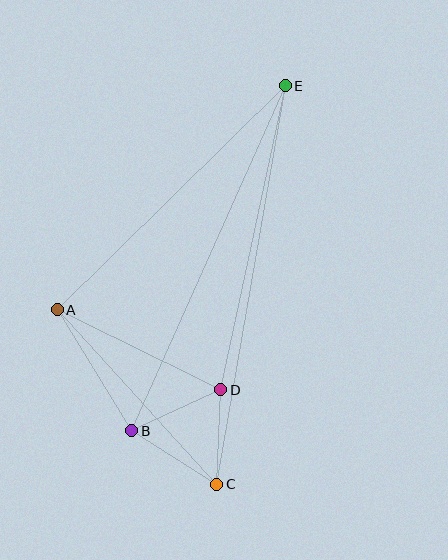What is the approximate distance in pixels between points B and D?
The distance between B and D is approximately 98 pixels.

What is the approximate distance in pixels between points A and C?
The distance between A and C is approximately 236 pixels.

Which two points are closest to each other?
Points C and D are closest to each other.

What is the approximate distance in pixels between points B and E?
The distance between B and E is approximately 378 pixels.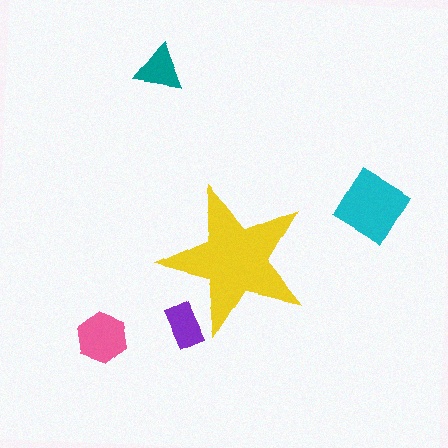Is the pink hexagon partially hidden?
No, the pink hexagon is fully visible.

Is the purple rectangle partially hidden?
Yes, the purple rectangle is partially hidden behind the yellow star.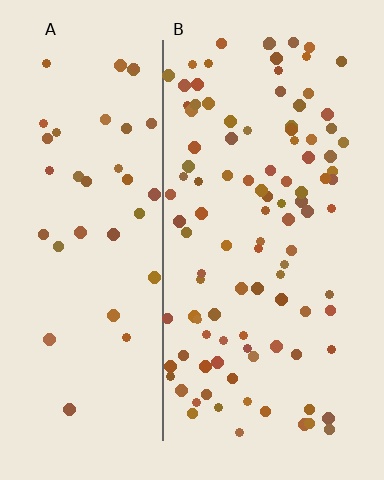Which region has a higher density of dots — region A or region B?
B (the right).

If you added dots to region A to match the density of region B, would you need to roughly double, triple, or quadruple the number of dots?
Approximately triple.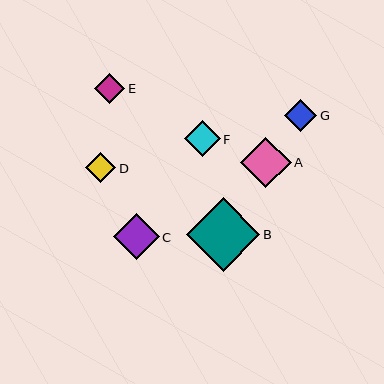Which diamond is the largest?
Diamond B is the largest with a size of approximately 73 pixels.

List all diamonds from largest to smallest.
From largest to smallest: B, A, C, F, G, D, E.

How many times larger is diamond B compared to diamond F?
Diamond B is approximately 2.1 times the size of diamond F.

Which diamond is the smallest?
Diamond E is the smallest with a size of approximately 30 pixels.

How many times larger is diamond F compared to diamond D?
Diamond F is approximately 1.2 times the size of diamond D.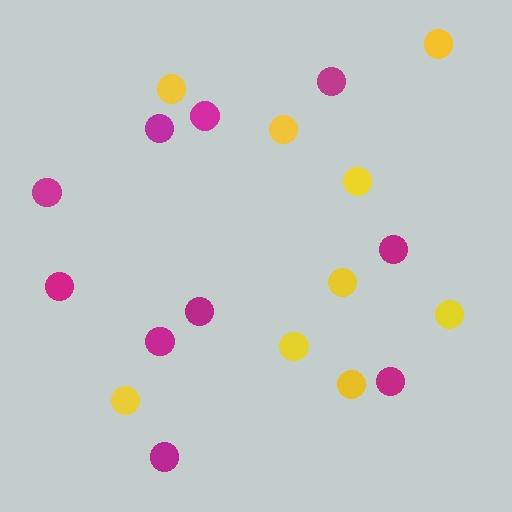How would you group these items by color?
There are 2 groups: one group of magenta circles (10) and one group of yellow circles (9).